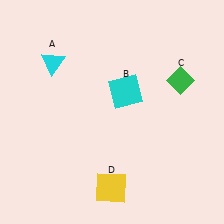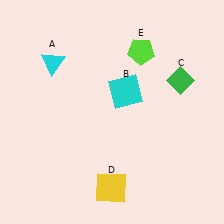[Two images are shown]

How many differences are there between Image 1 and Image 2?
There is 1 difference between the two images.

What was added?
A lime pentagon (E) was added in Image 2.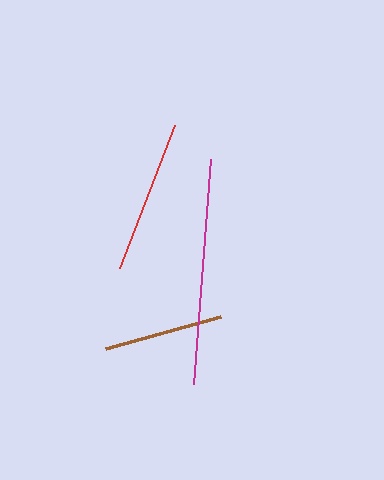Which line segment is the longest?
The magenta line is the longest at approximately 225 pixels.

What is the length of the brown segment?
The brown segment is approximately 120 pixels long.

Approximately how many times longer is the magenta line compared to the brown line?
The magenta line is approximately 1.9 times the length of the brown line.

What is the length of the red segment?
The red segment is approximately 154 pixels long.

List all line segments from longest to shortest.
From longest to shortest: magenta, red, brown.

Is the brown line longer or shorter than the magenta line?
The magenta line is longer than the brown line.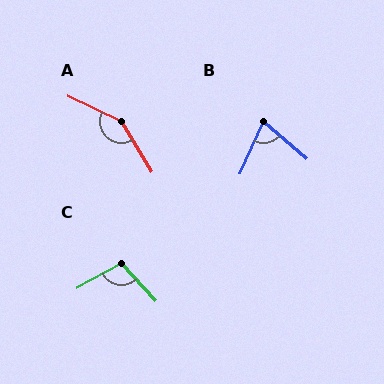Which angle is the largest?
A, at approximately 147 degrees.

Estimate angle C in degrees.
Approximately 104 degrees.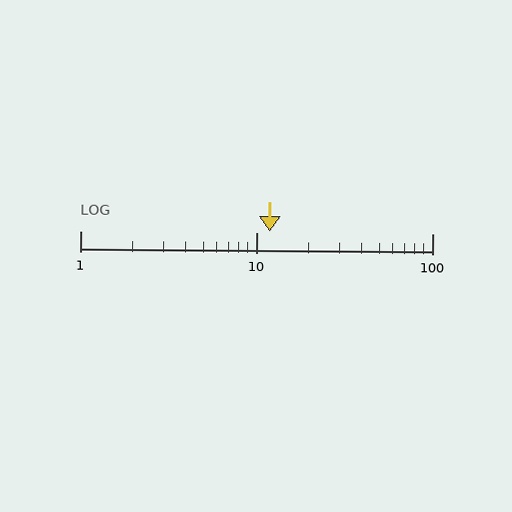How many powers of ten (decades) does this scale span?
The scale spans 2 decades, from 1 to 100.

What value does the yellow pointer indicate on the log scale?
The pointer indicates approximately 12.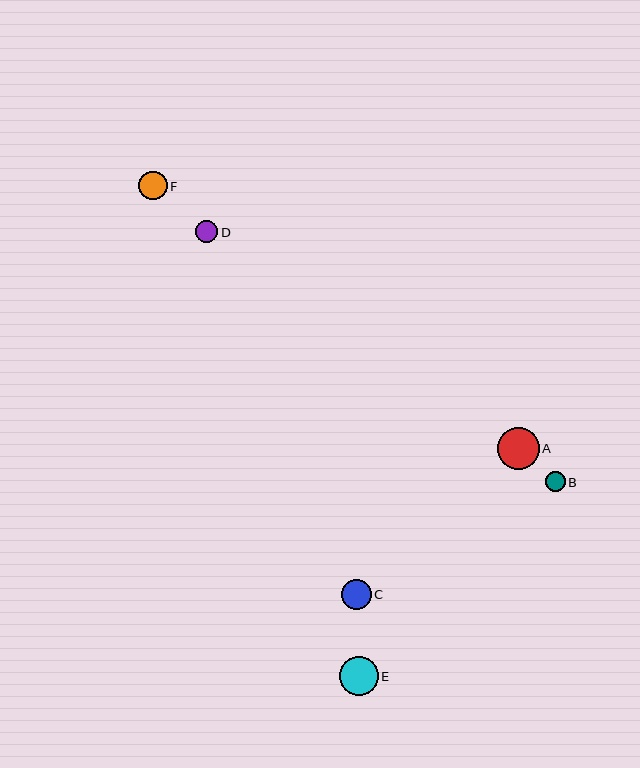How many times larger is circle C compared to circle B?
Circle C is approximately 1.5 times the size of circle B.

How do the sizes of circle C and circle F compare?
Circle C and circle F are approximately the same size.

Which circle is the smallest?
Circle B is the smallest with a size of approximately 19 pixels.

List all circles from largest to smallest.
From largest to smallest: A, E, C, F, D, B.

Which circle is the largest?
Circle A is the largest with a size of approximately 42 pixels.